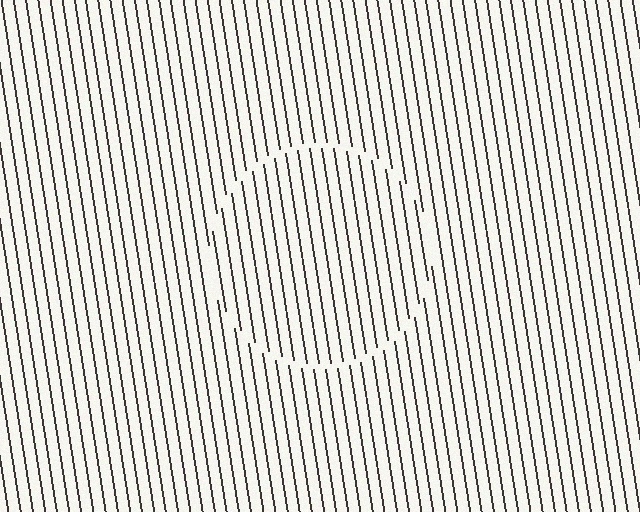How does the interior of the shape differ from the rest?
The interior of the shape contains the same grating, shifted by half a period — the contour is defined by the phase discontinuity where line-ends from the inner and outer gratings abut.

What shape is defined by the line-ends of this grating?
An illusory circle. The interior of the shape contains the same grating, shifted by half a period — the contour is defined by the phase discontinuity where line-ends from the inner and outer gratings abut.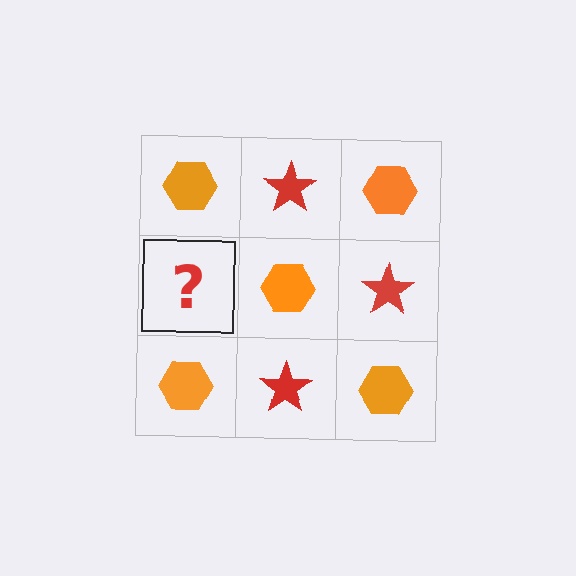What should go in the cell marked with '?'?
The missing cell should contain a red star.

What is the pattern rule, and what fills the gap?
The rule is that it alternates orange hexagon and red star in a checkerboard pattern. The gap should be filled with a red star.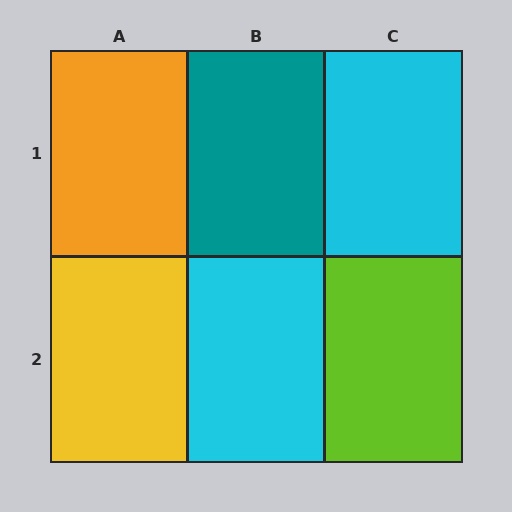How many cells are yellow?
1 cell is yellow.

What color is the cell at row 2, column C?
Lime.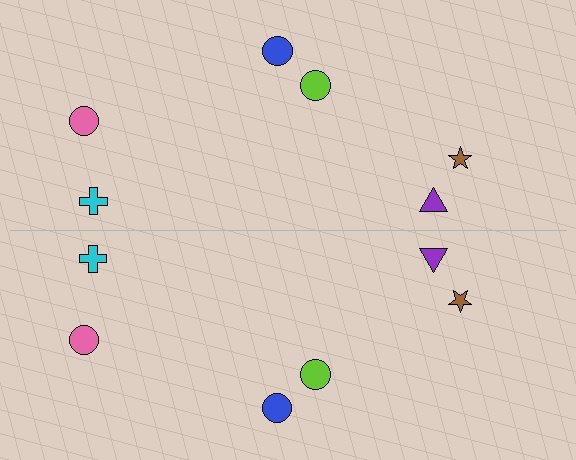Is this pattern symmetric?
Yes, this pattern has bilateral (reflection) symmetry.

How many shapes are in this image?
There are 12 shapes in this image.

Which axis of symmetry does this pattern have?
The pattern has a horizontal axis of symmetry running through the center of the image.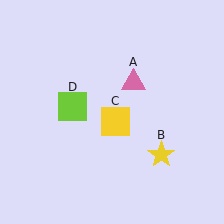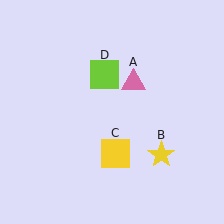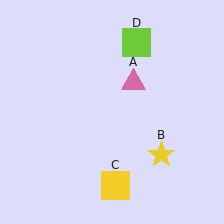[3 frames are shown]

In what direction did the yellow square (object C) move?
The yellow square (object C) moved down.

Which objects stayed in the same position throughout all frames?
Pink triangle (object A) and yellow star (object B) remained stationary.